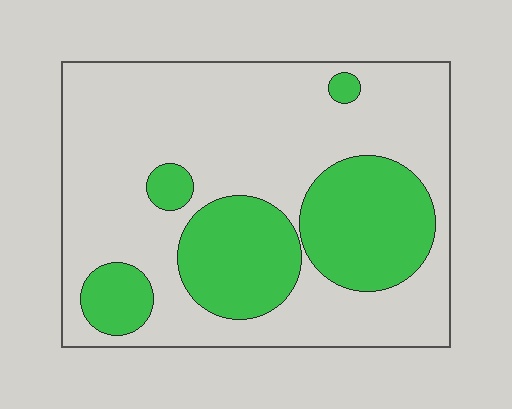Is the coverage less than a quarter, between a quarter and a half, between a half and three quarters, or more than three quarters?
Between a quarter and a half.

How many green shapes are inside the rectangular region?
5.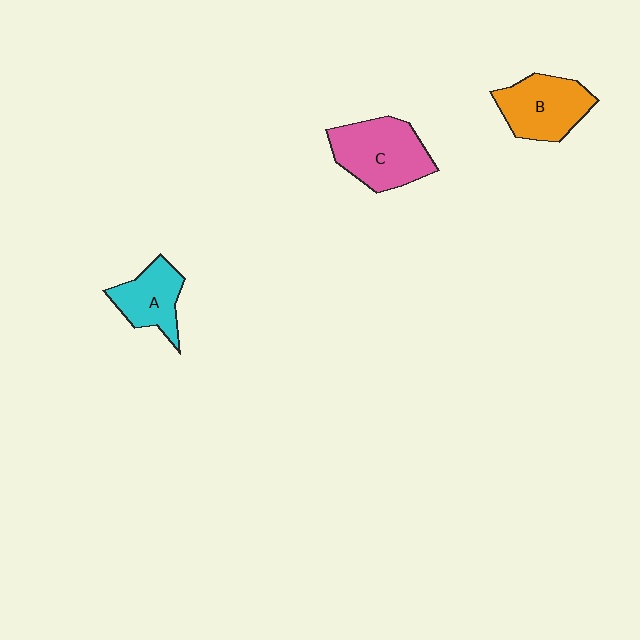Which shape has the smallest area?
Shape A (cyan).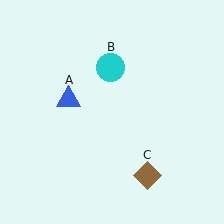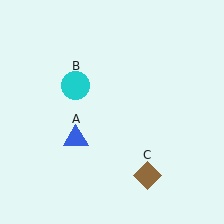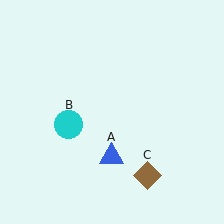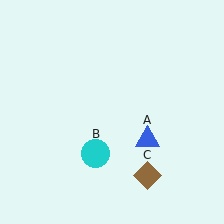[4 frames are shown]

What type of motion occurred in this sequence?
The blue triangle (object A), cyan circle (object B) rotated counterclockwise around the center of the scene.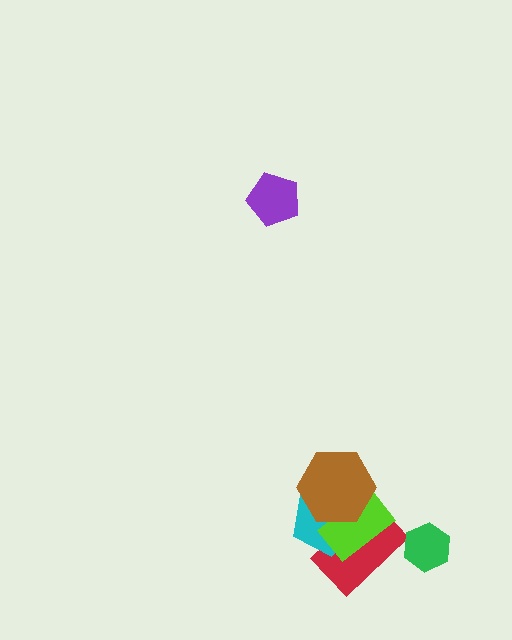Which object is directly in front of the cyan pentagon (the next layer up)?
The lime rectangle is directly in front of the cyan pentagon.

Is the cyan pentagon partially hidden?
Yes, it is partially covered by another shape.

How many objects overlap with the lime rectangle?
3 objects overlap with the lime rectangle.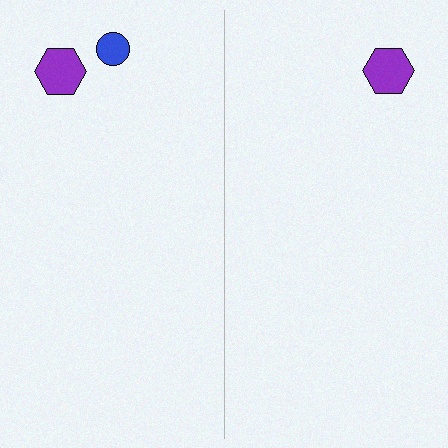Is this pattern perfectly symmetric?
No, the pattern is not perfectly symmetric. A blue circle is missing from the right side.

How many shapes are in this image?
There are 3 shapes in this image.